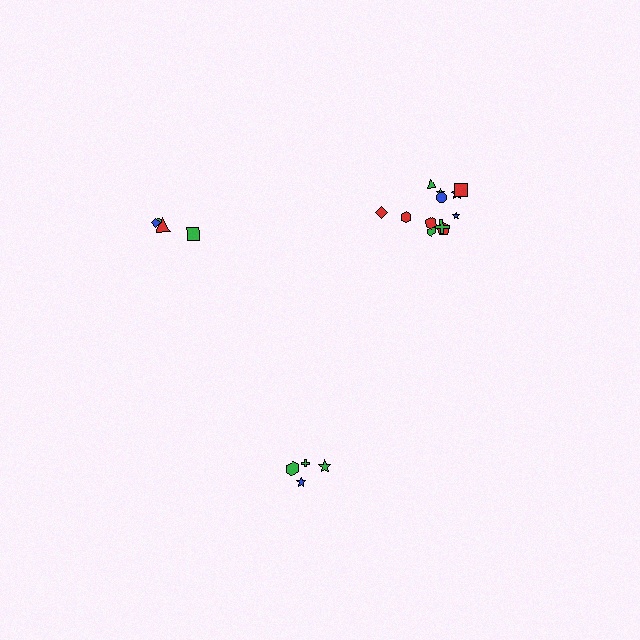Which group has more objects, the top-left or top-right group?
The top-right group.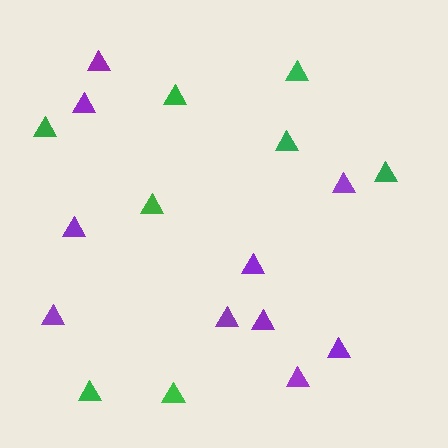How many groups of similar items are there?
There are 2 groups: one group of purple triangles (10) and one group of green triangles (8).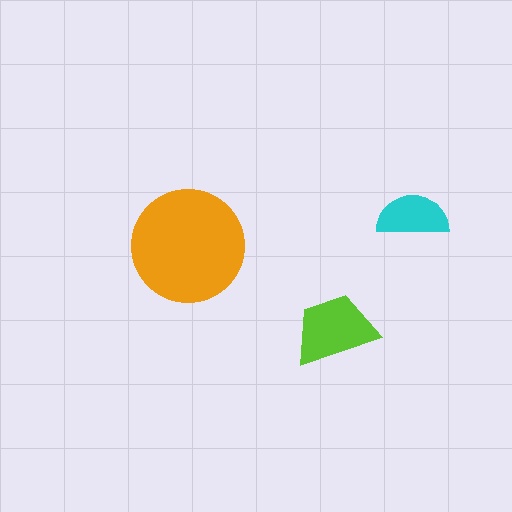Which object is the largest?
The orange circle.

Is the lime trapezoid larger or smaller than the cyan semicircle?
Larger.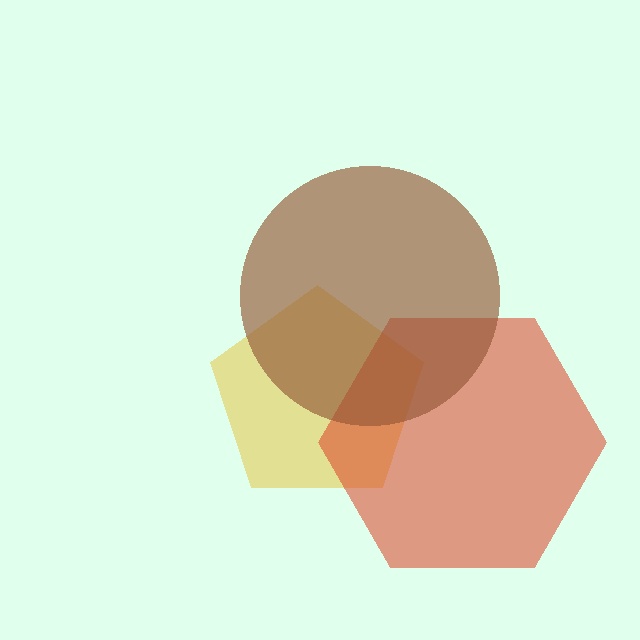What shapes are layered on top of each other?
The layered shapes are: a yellow pentagon, a red hexagon, a brown circle.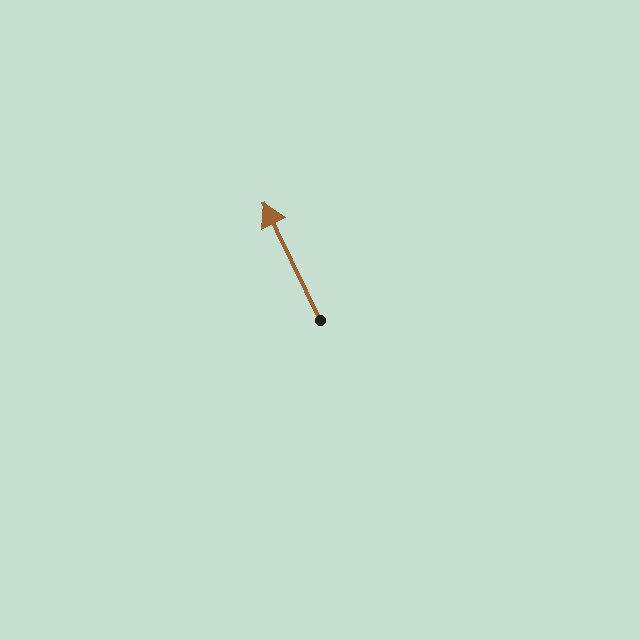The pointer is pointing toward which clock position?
Roughly 11 o'clock.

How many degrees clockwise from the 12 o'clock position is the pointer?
Approximately 334 degrees.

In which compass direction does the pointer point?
Northwest.